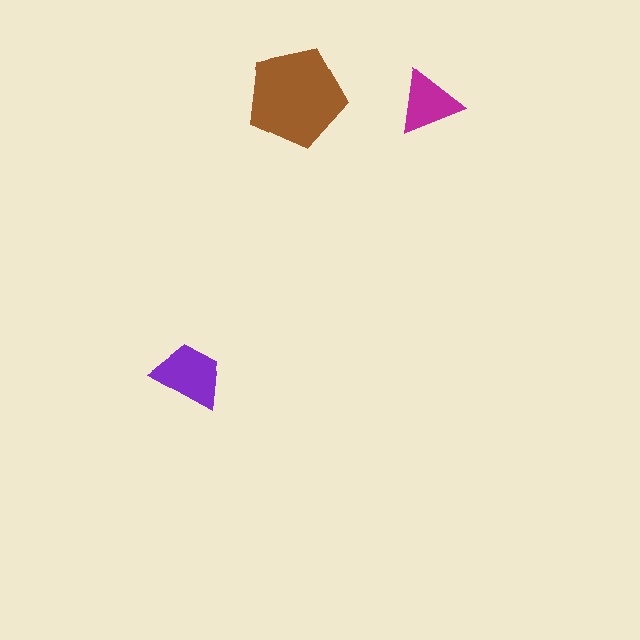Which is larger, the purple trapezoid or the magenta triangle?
The purple trapezoid.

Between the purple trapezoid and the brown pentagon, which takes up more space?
The brown pentagon.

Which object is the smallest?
The magenta triangle.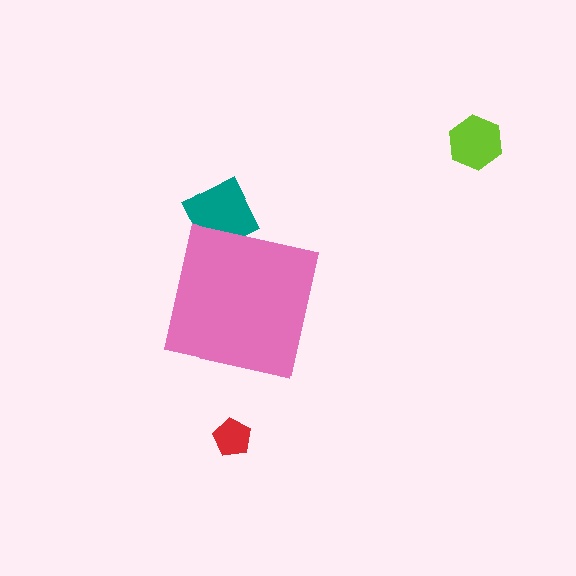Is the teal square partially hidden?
Yes, the teal square is partially hidden behind the pink square.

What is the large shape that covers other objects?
A pink square.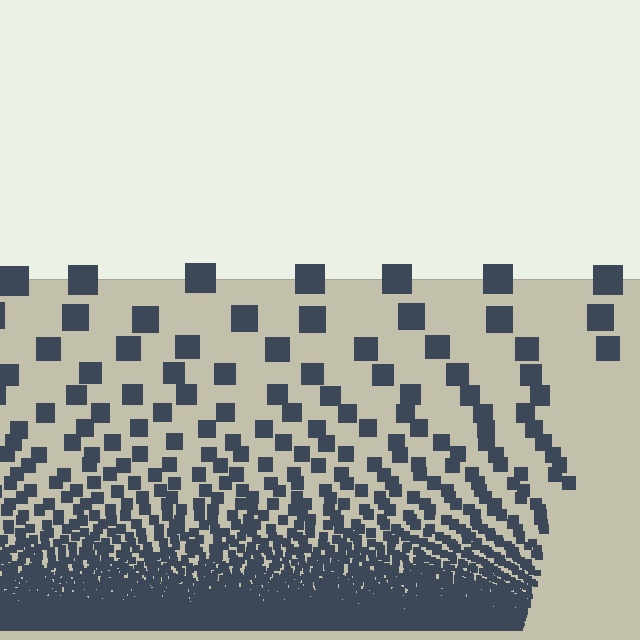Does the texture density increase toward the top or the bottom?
Density increases toward the bottom.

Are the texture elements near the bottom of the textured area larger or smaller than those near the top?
Smaller. The gradient is inverted — elements near the bottom are smaller and denser.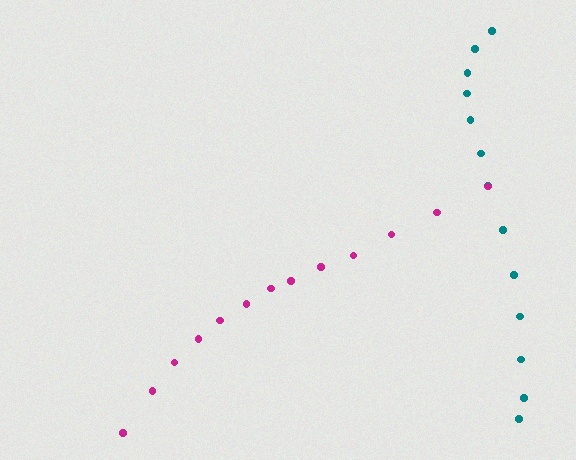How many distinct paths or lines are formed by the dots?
There are 2 distinct paths.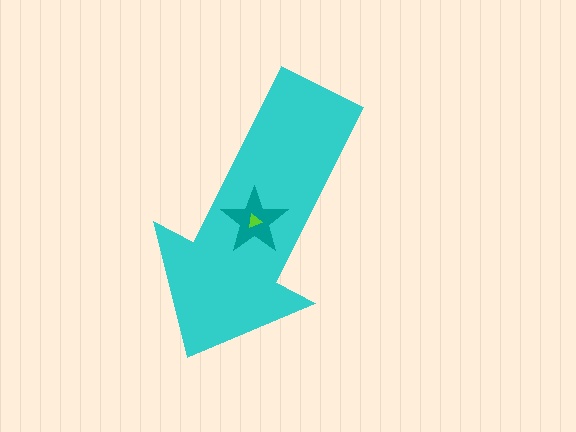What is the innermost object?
The lime triangle.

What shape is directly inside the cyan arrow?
The teal star.